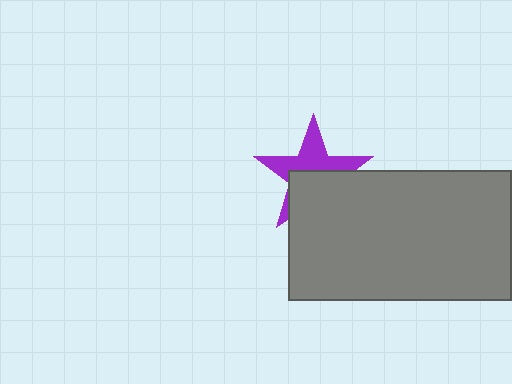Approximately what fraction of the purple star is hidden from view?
Roughly 50% of the purple star is hidden behind the gray rectangle.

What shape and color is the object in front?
The object in front is a gray rectangle.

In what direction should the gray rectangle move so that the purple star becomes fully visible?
The gray rectangle should move down. That is the shortest direction to clear the overlap and leave the purple star fully visible.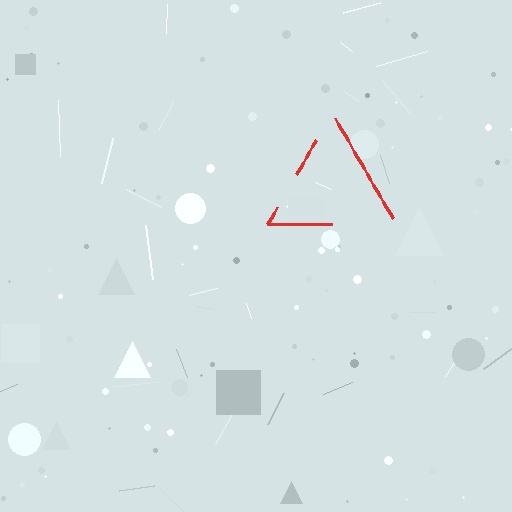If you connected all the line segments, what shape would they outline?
They would outline a triangle.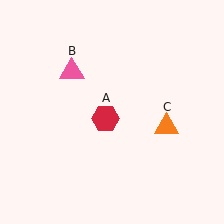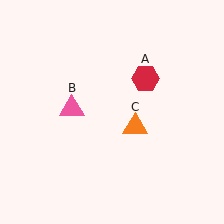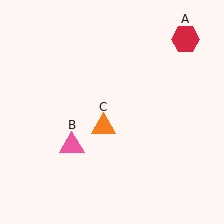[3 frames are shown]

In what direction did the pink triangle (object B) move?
The pink triangle (object B) moved down.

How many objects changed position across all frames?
3 objects changed position: red hexagon (object A), pink triangle (object B), orange triangle (object C).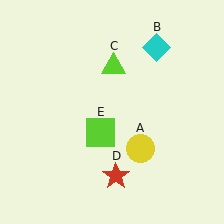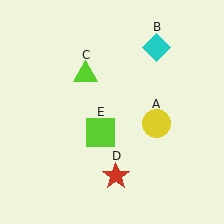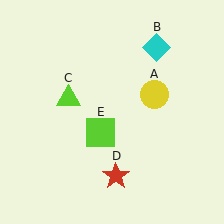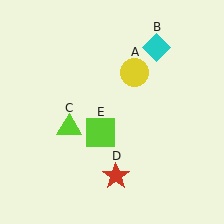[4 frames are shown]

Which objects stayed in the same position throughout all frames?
Cyan diamond (object B) and red star (object D) and lime square (object E) remained stationary.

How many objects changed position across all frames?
2 objects changed position: yellow circle (object A), lime triangle (object C).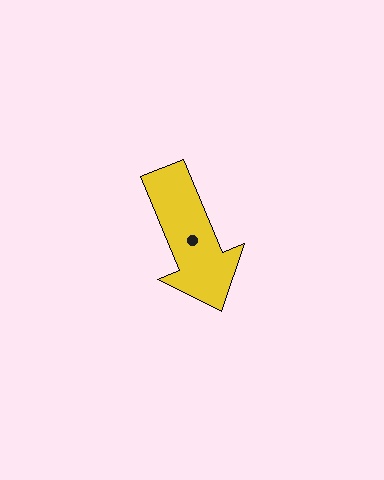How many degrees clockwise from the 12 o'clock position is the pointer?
Approximately 158 degrees.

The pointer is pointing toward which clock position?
Roughly 5 o'clock.